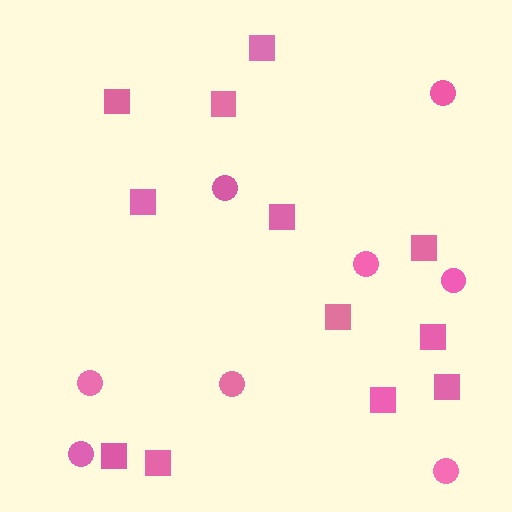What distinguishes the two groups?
There are 2 groups: one group of circles (8) and one group of squares (12).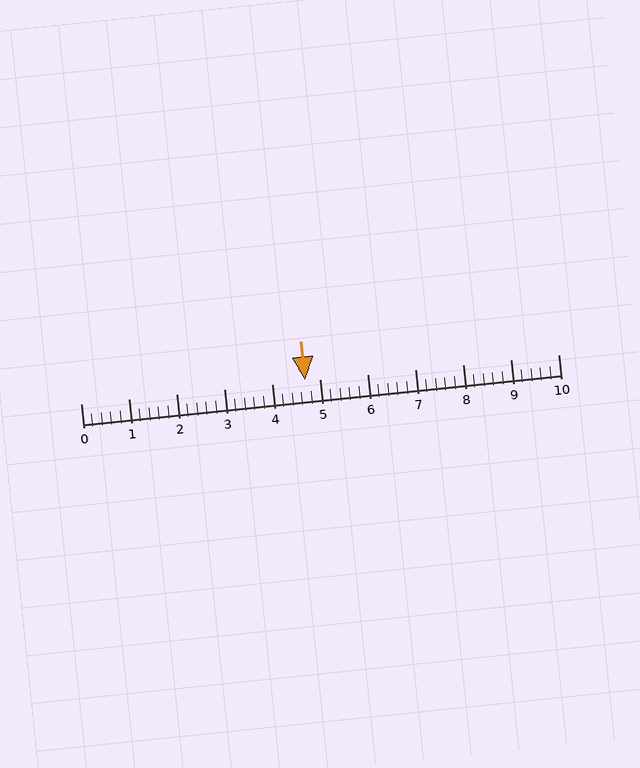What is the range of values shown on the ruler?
The ruler shows values from 0 to 10.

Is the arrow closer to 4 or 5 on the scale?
The arrow is closer to 5.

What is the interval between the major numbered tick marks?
The major tick marks are spaced 1 units apart.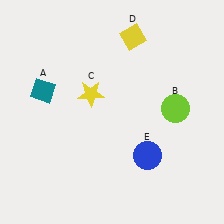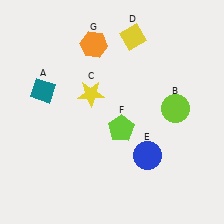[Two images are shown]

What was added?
A lime pentagon (F), an orange hexagon (G) were added in Image 2.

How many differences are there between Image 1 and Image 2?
There are 2 differences between the two images.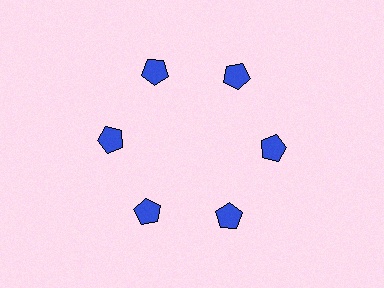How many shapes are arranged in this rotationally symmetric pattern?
There are 6 shapes, arranged in 6 groups of 1.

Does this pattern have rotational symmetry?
Yes, this pattern has 6-fold rotational symmetry. It looks the same after rotating 60 degrees around the center.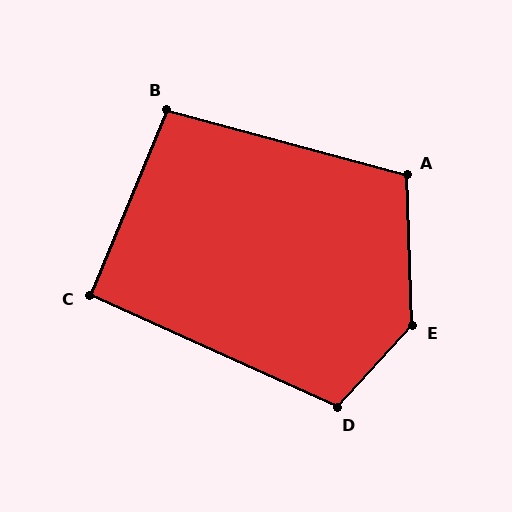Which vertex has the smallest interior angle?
C, at approximately 92 degrees.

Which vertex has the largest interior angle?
E, at approximately 135 degrees.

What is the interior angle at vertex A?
Approximately 107 degrees (obtuse).